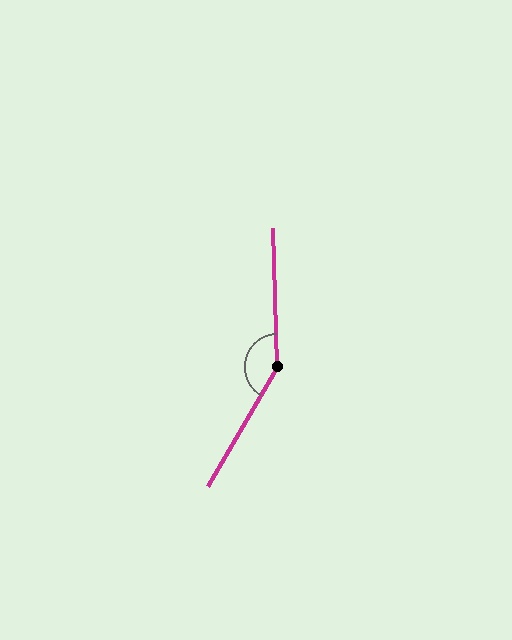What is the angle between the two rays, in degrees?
Approximately 148 degrees.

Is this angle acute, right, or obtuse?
It is obtuse.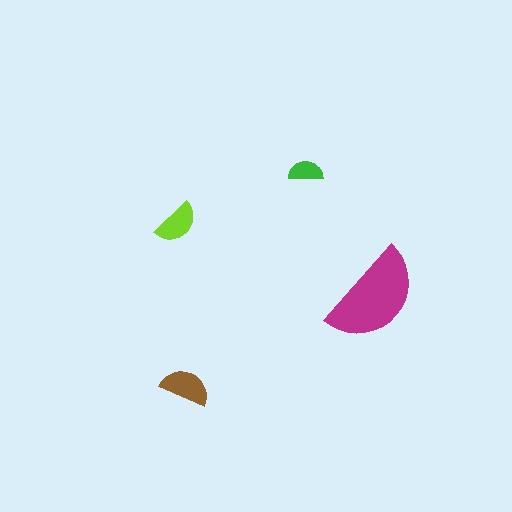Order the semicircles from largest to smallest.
the magenta one, the brown one, the lime one, the green one.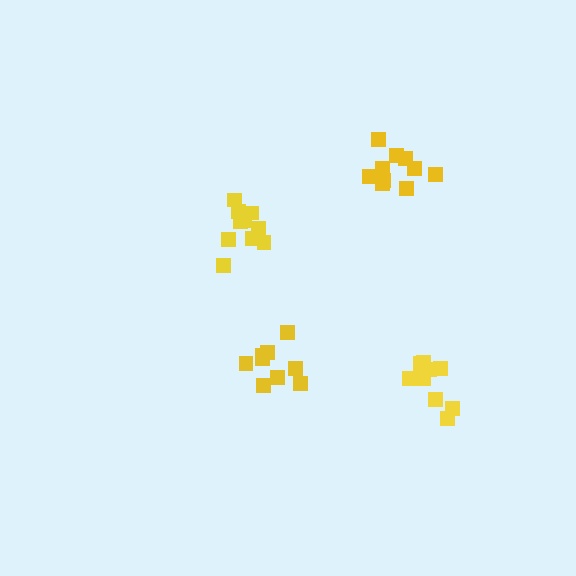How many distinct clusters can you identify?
There are 4 distinct clusters.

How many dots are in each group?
Group 1: 10 dots, Group 2: 9 dots, Group 3: 10 dots, Group 4: 9 dots (38 total).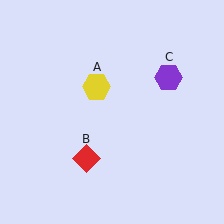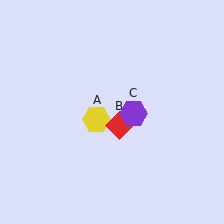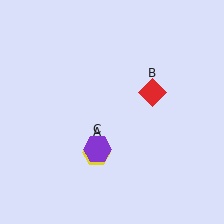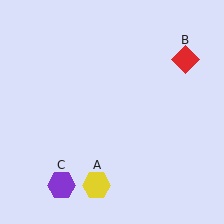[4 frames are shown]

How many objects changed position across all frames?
3 objects changed position: yellow hexagon (object A), red diamond (object B), purple hexagon (object C).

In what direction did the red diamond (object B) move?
The red diamond (object B) moved up and to the right.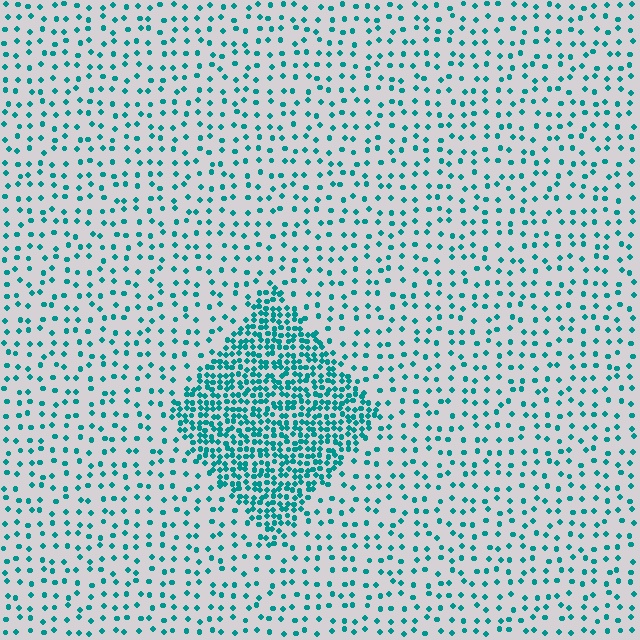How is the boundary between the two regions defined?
The boundary is defined by a change in element density (approximately 3.2x ratio). All elements are the same color, size, and shape.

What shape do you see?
I see a diamond.